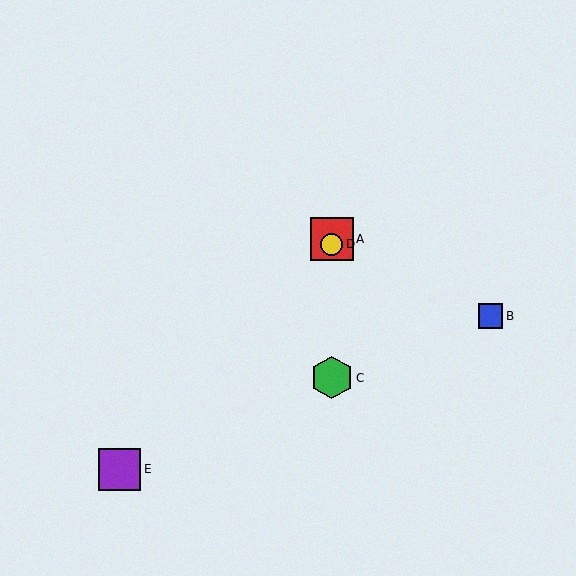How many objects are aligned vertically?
3 objects (A, C, D) are aligned vertically.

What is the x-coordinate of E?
Object E is at x≈119.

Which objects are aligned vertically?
Objects A, C, D are aligned vertically.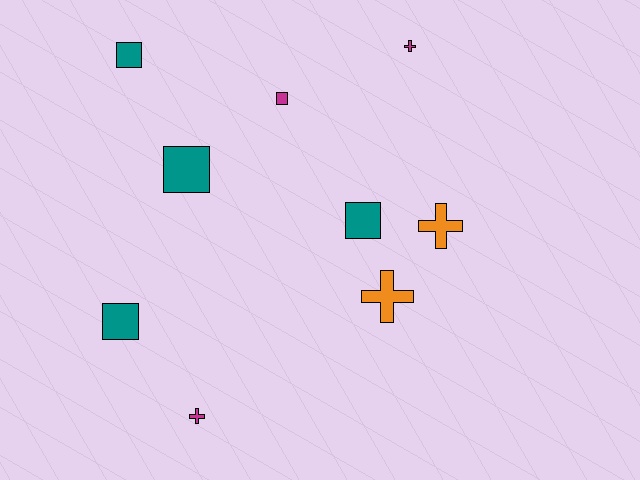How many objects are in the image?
There are 9 objects.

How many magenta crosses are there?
There are 2 magenta crosses.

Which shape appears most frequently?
Square, with 5 objects.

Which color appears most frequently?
Teal, with 4 objects.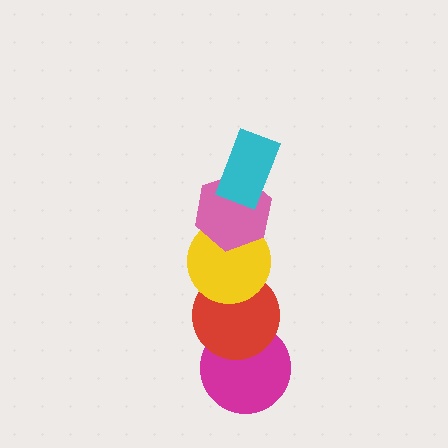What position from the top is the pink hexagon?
The pink hexagon is 2nd from the top.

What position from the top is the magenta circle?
The magenta circle is 5th from the top.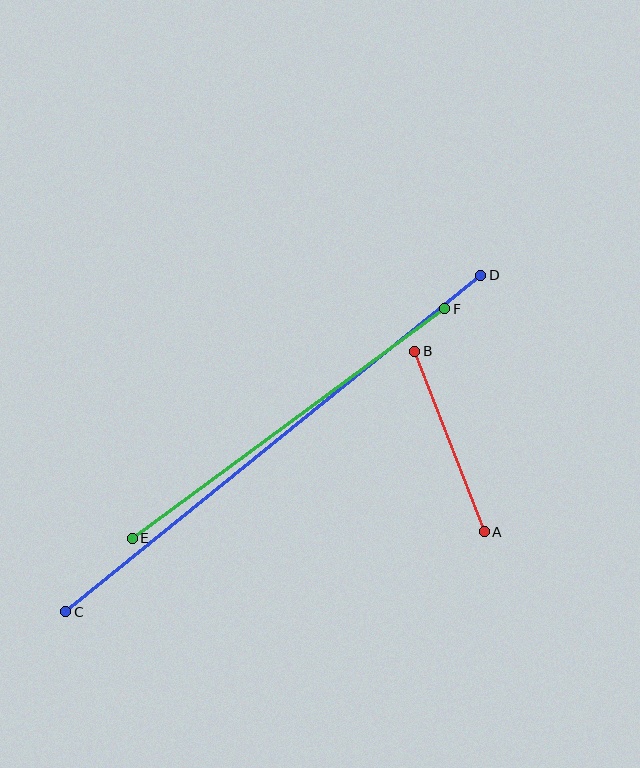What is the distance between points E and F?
The distance is approximately 388 pixels.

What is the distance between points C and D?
The distance is approximately 535 pixels.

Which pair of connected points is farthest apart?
Points C and D are farthest apart.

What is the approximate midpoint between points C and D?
The midpoint is at approximately (273, 443) pixels.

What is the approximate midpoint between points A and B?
The midpoint is at approximately (449, 442) pixels.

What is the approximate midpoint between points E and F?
The midpoint is at approximately (289, 423) pixels.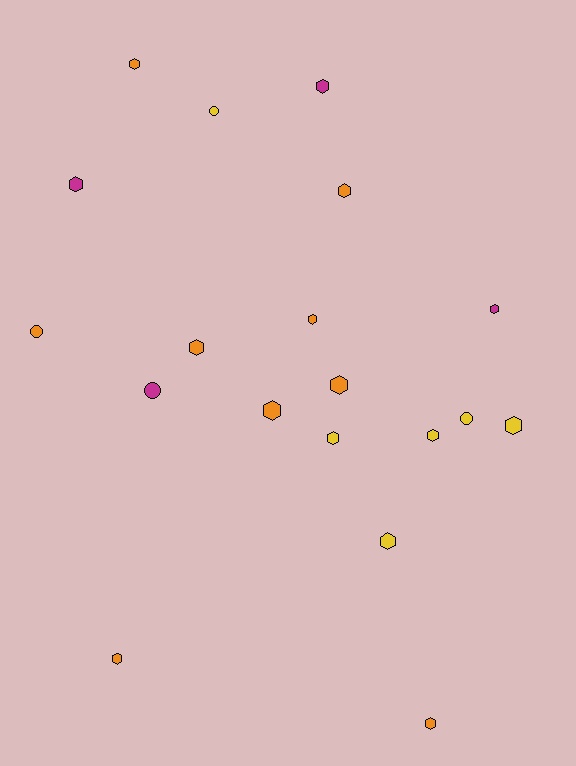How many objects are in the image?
There are 19 objects.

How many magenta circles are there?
There is 1 magenta circle.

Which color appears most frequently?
Orange, with 9 objects.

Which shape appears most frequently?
Hexagon, with 15 objects.